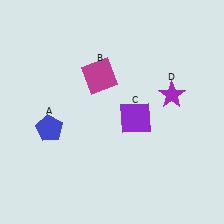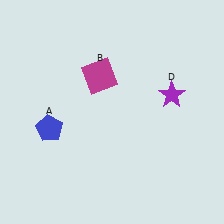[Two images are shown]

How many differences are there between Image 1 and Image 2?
There is 1 difference between the two images.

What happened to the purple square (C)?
The purple square (C) was removed in Image 2. It was in the bottom-right area of Image 1.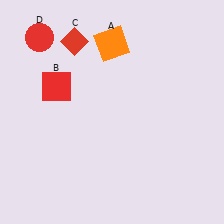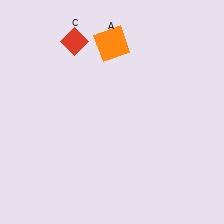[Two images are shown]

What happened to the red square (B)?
The red square (B) was removed in Image 2. It was in the top-left area of Image 1.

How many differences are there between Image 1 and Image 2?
There are 2 differences between the two images.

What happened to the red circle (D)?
The red circle (D) was removed in Image 2. It was in the top-left area of Image 1.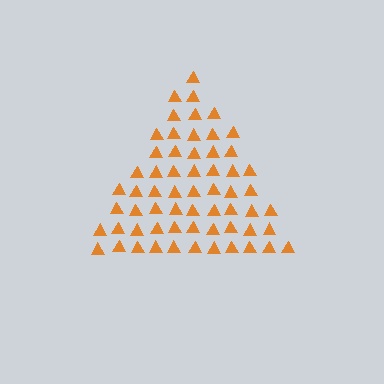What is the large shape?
The large shape is a triangle.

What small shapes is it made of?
It is made of small triangles.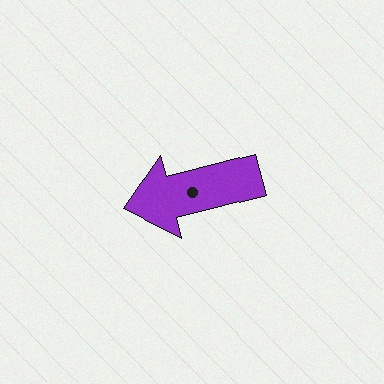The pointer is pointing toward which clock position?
Roughly 9 o'clock.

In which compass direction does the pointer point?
West.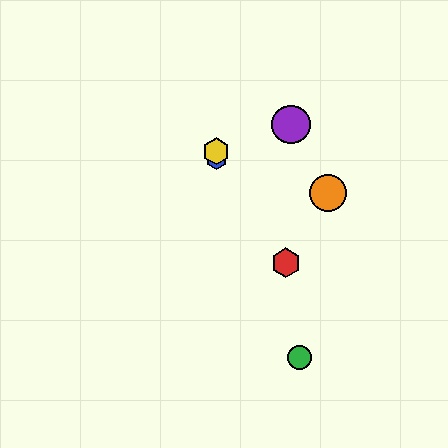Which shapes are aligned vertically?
The blue hexagon, the yellow hexagon are aligned vertically.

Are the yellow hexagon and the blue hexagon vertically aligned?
Yes, both are at x≈216.